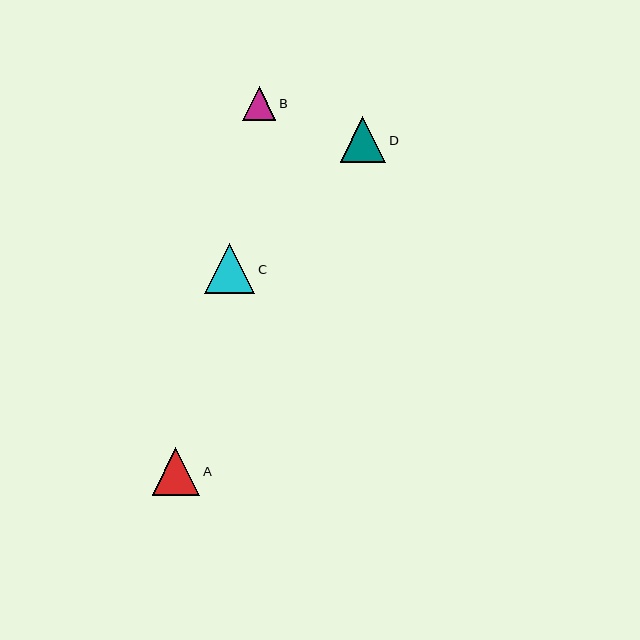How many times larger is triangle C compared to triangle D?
Triangle C is approximately 1.1 times the size of triangle D.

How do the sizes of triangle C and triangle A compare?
Triangle C and triangle A are approximately the same size.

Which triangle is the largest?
Triangle C is the largest with a size of approximately 51 pixels.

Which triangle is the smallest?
Triangle B is the smallest with a size of approximately 33 pixels.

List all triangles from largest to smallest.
From largest to smallest: C, A, D, B.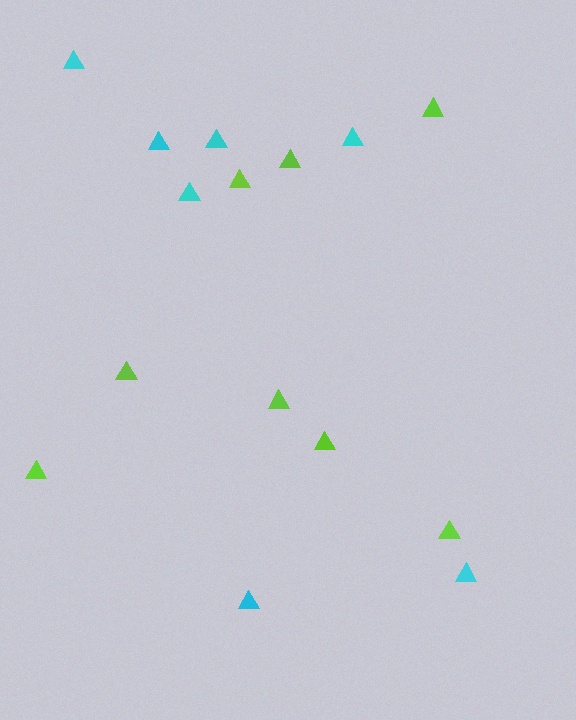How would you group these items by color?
There are 2 groups: one group of cyan triangles (7) and one group of lime triangles (8).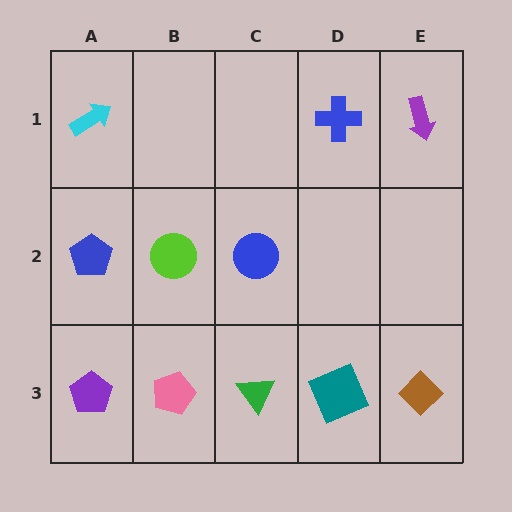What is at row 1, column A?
A cyan arrow.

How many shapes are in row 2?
3 shapes.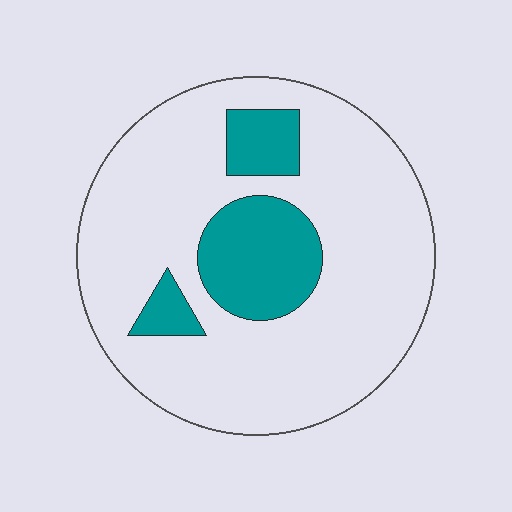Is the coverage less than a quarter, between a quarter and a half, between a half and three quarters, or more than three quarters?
Less than a quarter.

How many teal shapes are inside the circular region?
3.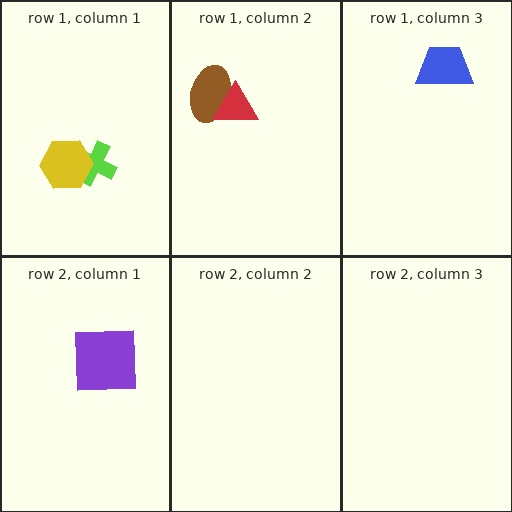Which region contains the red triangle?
The row 1, column 2 region.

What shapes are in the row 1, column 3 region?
The blue trapezoid.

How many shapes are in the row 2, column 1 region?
1.